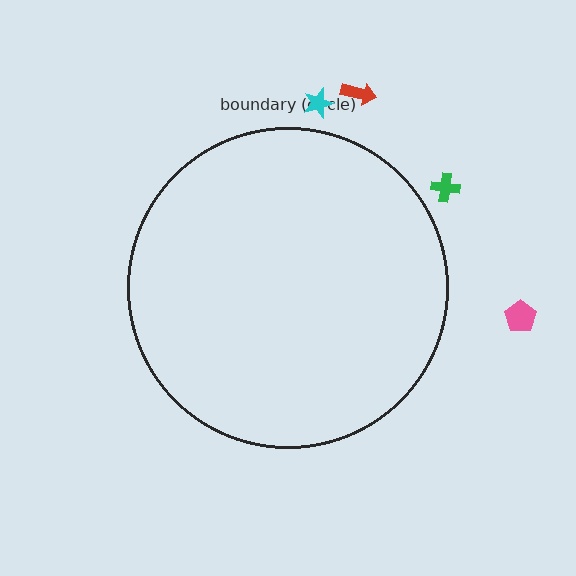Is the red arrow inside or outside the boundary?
Outside.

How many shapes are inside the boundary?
0 inside, 4 outside.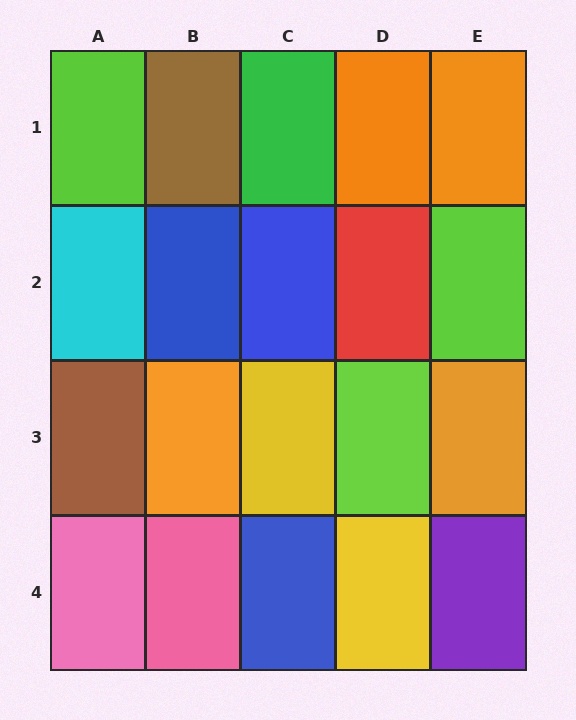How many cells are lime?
3 cells are lime.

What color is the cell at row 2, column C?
Blue.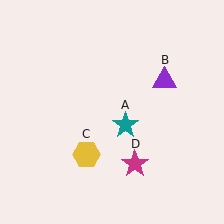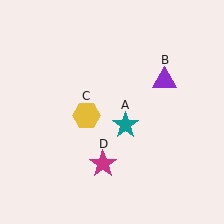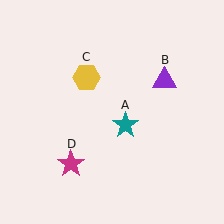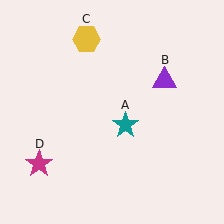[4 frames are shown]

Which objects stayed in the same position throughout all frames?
Teal star (object A) and purple triangle (object B) remained stationary.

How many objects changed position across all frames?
2 objects changed position: yellow hexagon (object C), magenta star (object D).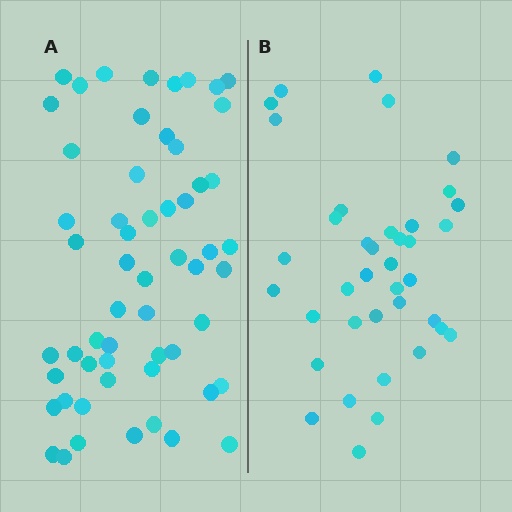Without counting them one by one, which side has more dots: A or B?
Region A (the left region) has more dots.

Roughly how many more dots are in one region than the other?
Region A has approximately 20 more dots than region B.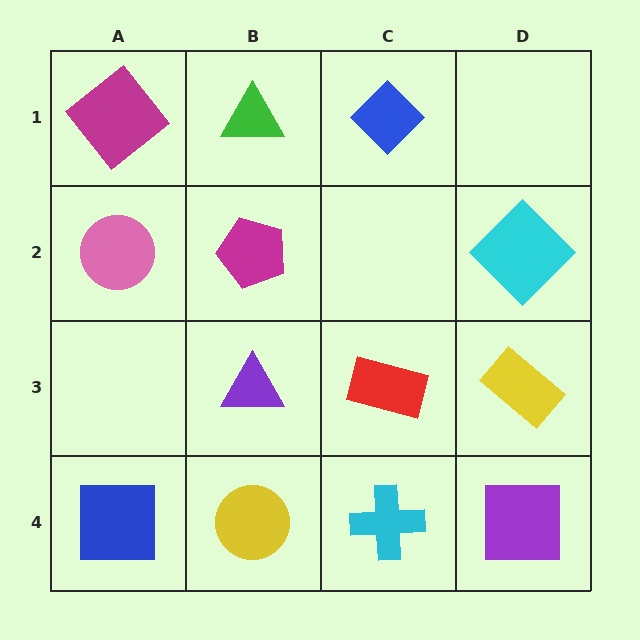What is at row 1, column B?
A green triangle.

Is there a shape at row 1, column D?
No, that cell is empty.